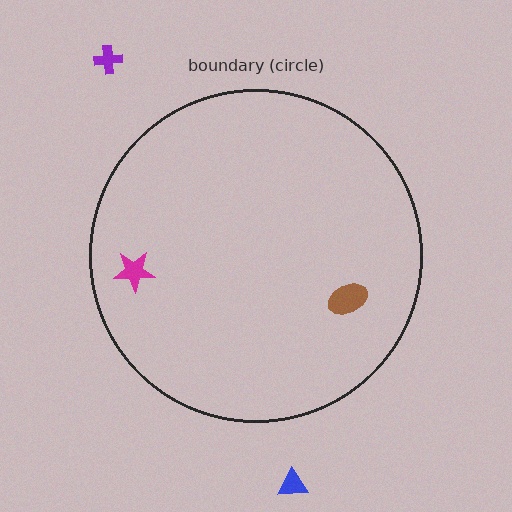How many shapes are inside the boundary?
2 inside, 2 outside.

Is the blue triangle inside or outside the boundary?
Outside.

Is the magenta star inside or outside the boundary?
Inside.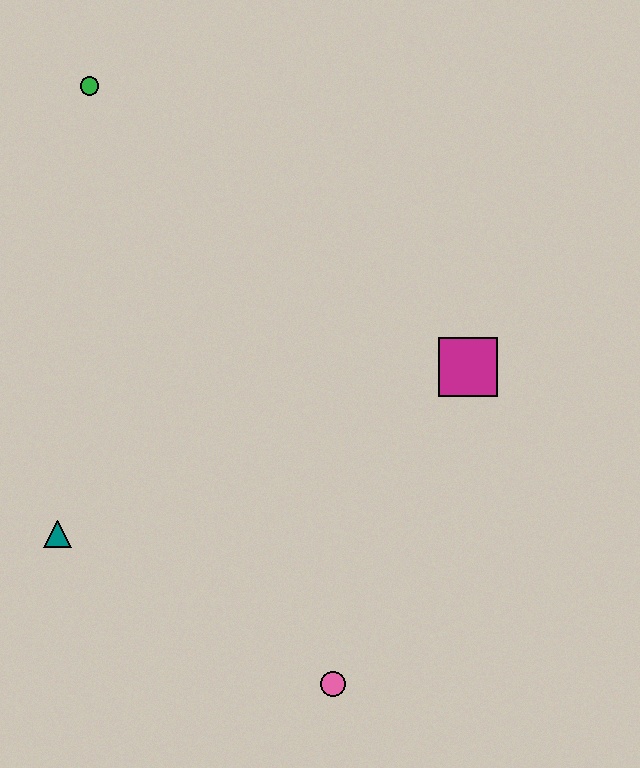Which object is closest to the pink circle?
The teal triangle is closest to the pink circle.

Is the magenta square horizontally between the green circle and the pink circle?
No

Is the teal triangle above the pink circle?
Yes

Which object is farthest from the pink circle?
The green circle is farthest from the pink circle.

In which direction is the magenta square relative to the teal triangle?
The magenta square is to the right of the teal triangle.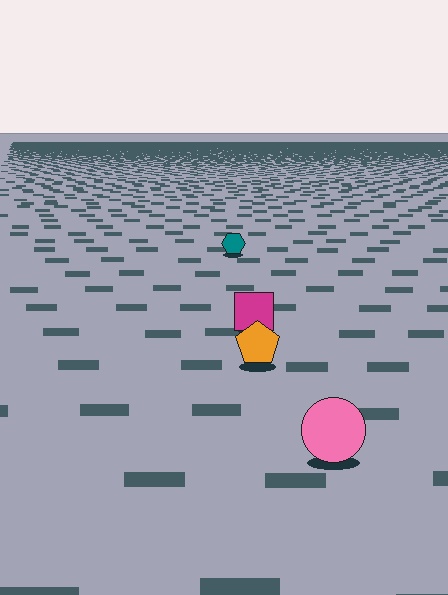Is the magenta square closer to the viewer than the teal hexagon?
Yes. The magenta square is closer — you can tell from the texture gradient: the ground texture is coarser near it.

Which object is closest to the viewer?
The pink circle is closest. The texture marks near it are larger and more spread out.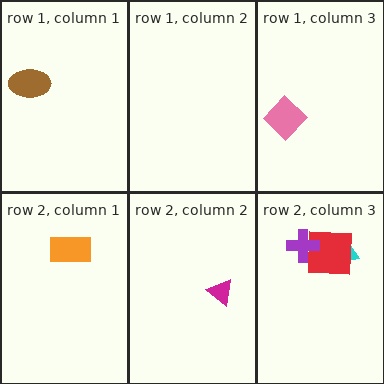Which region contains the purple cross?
The row 2, column 3 region.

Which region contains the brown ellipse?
The row 1, column 1 region.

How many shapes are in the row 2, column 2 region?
1.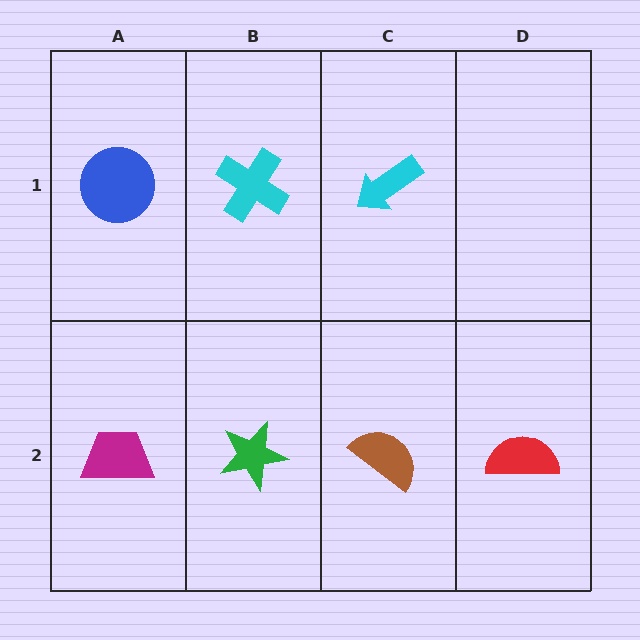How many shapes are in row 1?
3 shapes.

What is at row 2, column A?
A magenta trapezoid.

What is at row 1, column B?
A cyan cross.